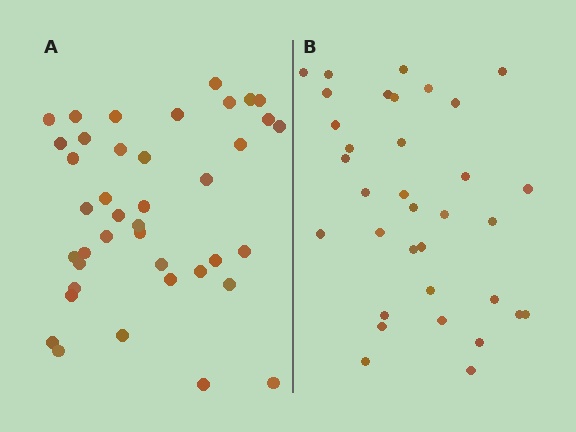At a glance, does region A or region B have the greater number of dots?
Region A (the left region) has more dots.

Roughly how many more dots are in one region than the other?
Region A has about 6 more dots than region B.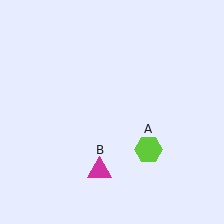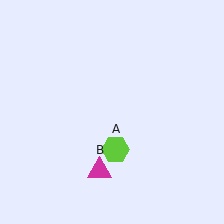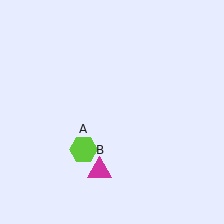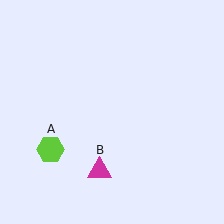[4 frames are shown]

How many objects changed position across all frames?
1 object changed position: lime hexagon (object A).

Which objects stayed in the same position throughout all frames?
Magenta triangle (object B) remained stationary.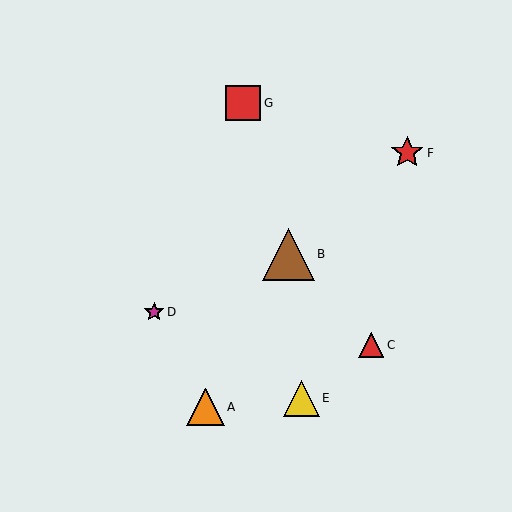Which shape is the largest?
The brown triangle (labeled B) is the largest.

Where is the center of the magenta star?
The center of the magenta star is at (154, 312).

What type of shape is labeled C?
Shape C is a red triangle.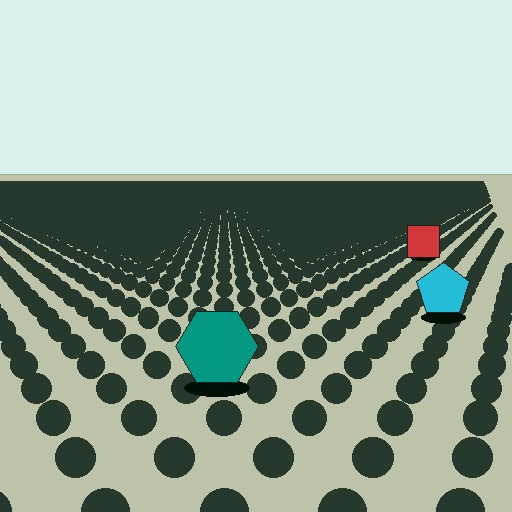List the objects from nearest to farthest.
From nearest to farthest: the teal hexagon, the cyan pentagon, the red square.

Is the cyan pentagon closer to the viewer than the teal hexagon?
No. The teal hexagon is closer — you can tell from the texture gradient: the ground texture is coarser near it.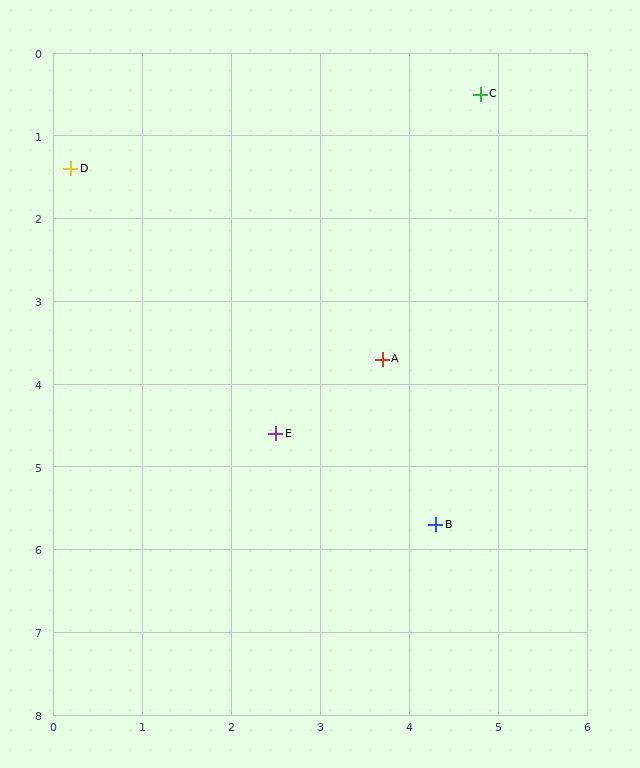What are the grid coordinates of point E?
Point E is at approximately (2.5, 4.6).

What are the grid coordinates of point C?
Point C is at approximately (4.8, 0.5).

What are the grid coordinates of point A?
Point A is at approximately (3.7, 3.7).